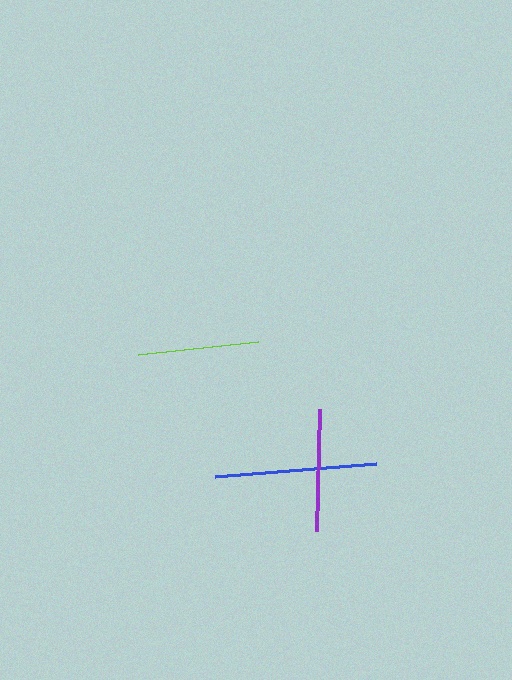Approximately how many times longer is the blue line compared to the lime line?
The blue line is approximately 1.3 times the length of the lime line.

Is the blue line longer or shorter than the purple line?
The blue line is longer than the purple line.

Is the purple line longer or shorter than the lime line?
The purple line is longer than the lime line.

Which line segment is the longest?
The blue line is the longest at approximately 161 pixels.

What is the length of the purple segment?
The purple segment is approximately 122 pixels long.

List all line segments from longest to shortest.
From longest to shortest: blue, purple, lime.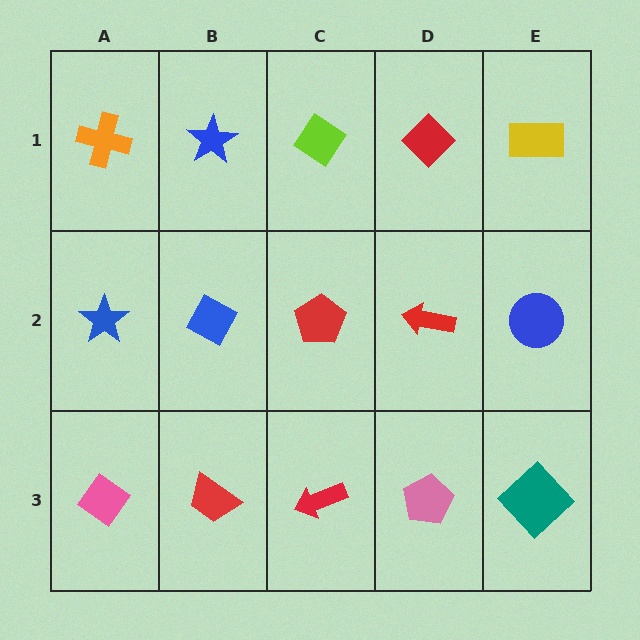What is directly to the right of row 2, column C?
A red arrow.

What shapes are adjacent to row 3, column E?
A blue circle (row 2, column E), a pink pentagon (row 3, column D).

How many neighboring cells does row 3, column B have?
3.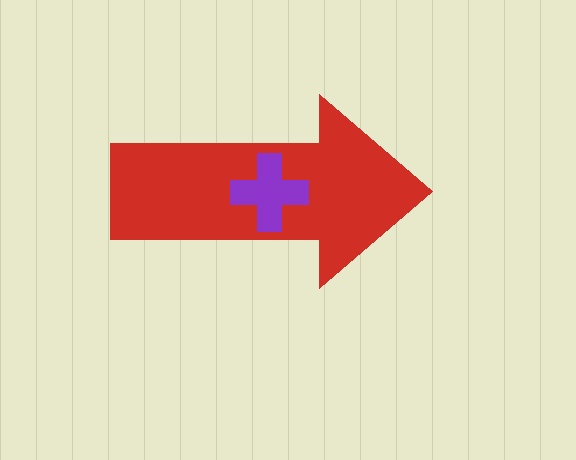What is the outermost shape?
The red arrow.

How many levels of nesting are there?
2.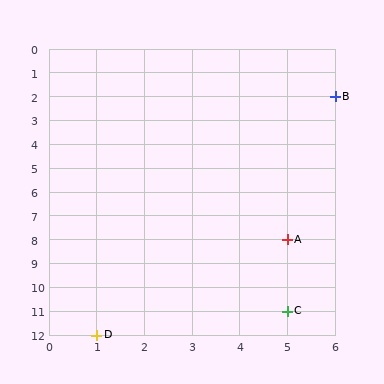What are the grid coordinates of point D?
Point D is at grid coordinates (1, 12).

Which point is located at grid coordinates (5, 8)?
Point A is at (5, 8).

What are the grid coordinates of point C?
Point C is at grid coordinates (5, 11).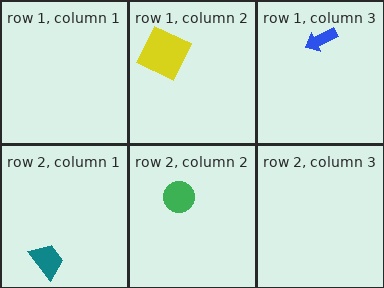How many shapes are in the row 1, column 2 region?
1.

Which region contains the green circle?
The row 2, column 2 region.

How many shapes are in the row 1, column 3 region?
1.